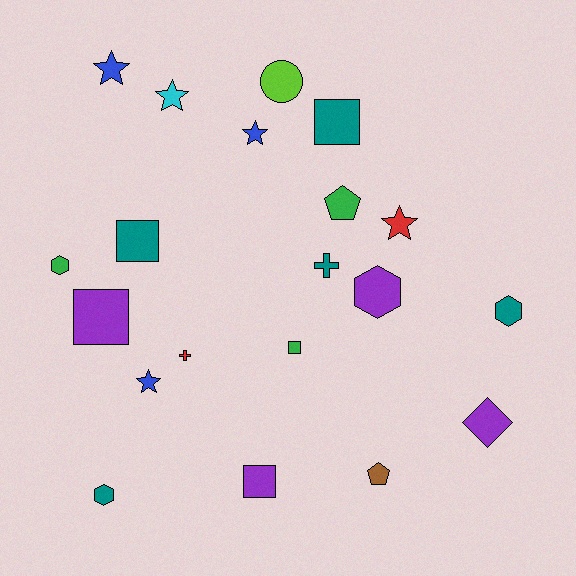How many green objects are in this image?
There are 3 green objects.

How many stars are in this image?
There are 5 stars.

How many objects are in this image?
There are 20 objects.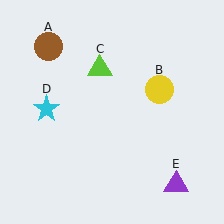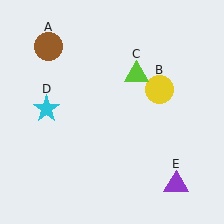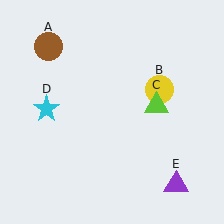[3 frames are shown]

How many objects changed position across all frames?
1 object changed position: lime triangle (object C).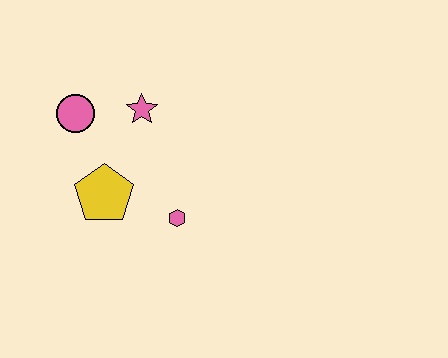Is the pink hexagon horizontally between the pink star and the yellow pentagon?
No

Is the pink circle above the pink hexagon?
Yes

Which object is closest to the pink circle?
The pink star is closest to the pink circle.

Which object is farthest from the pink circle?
The pink hexagon is farthest from the pink circle.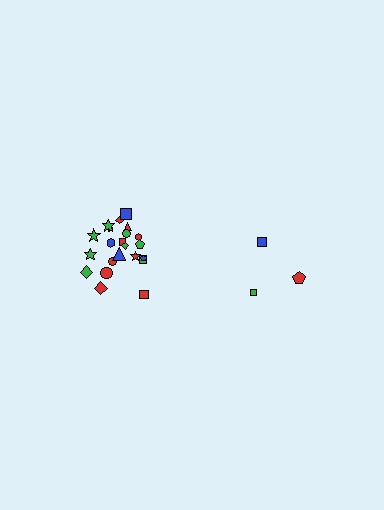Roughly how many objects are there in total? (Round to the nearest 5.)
Roughly 25 objects in total.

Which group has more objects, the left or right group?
The left group.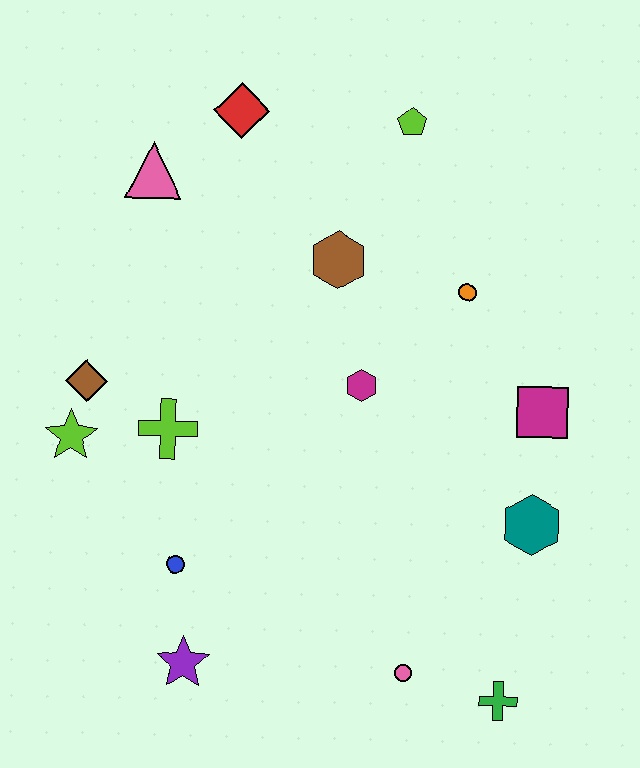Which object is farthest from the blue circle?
The lime pentagon is farthest from the blue circle.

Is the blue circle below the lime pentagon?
Yes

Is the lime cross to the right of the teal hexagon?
No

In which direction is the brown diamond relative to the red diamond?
The brown diamond is below the red diamond.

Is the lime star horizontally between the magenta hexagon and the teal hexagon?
No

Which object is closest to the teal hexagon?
The magenta square is closest to the teal hexagon.